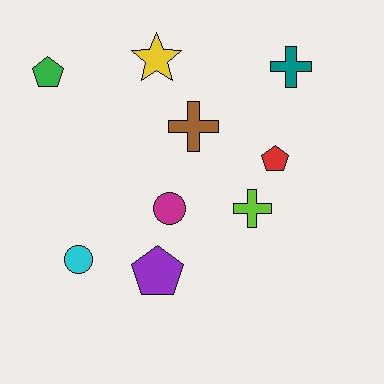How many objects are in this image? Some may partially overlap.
There are 9 objects.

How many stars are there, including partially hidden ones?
There is 1 star.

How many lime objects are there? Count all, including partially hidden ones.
There is 1 lime object.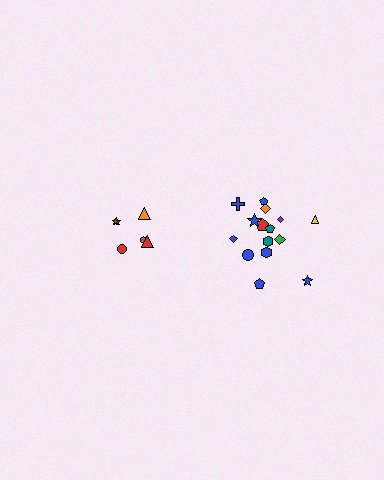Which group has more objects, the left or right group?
The right group.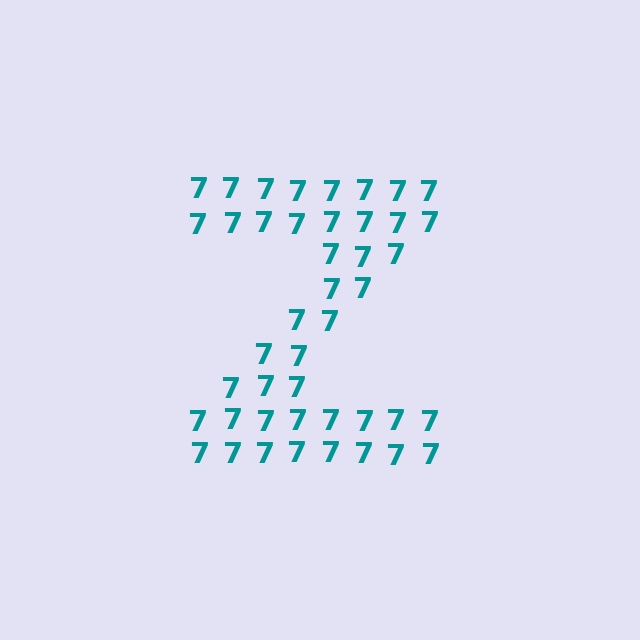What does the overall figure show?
The overall figure shows the letter Z.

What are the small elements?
The small elements are digit 7's.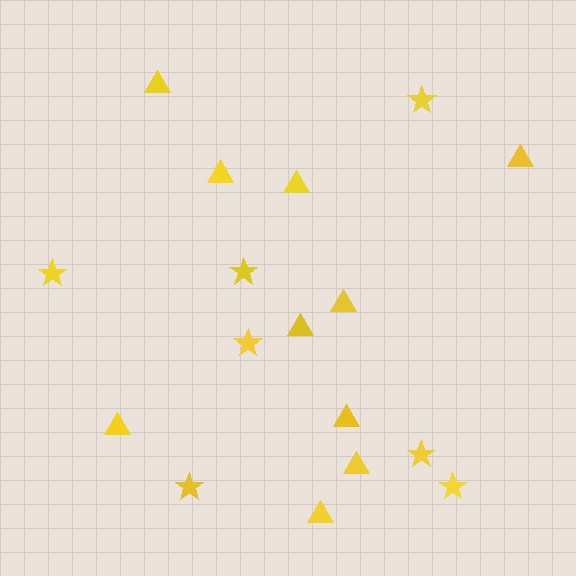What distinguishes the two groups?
There are 2 groups: one group of stars (7) and one group of triangles (10).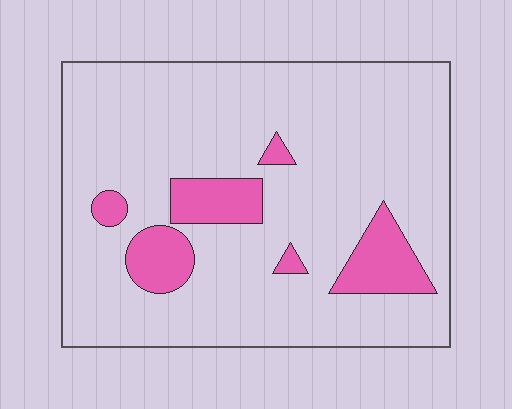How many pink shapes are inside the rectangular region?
6.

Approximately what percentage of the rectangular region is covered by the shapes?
Approximately 15%.